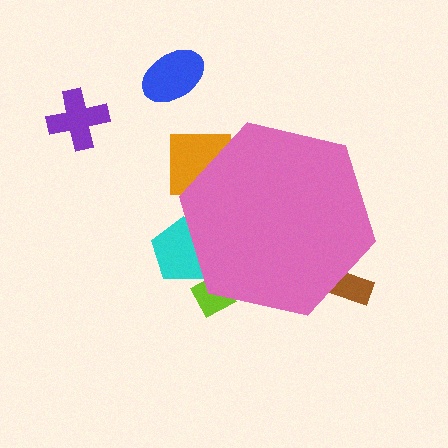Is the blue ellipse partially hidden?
No, the blue ellipse is fully visible.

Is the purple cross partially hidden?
No, the purple cross is fully visible.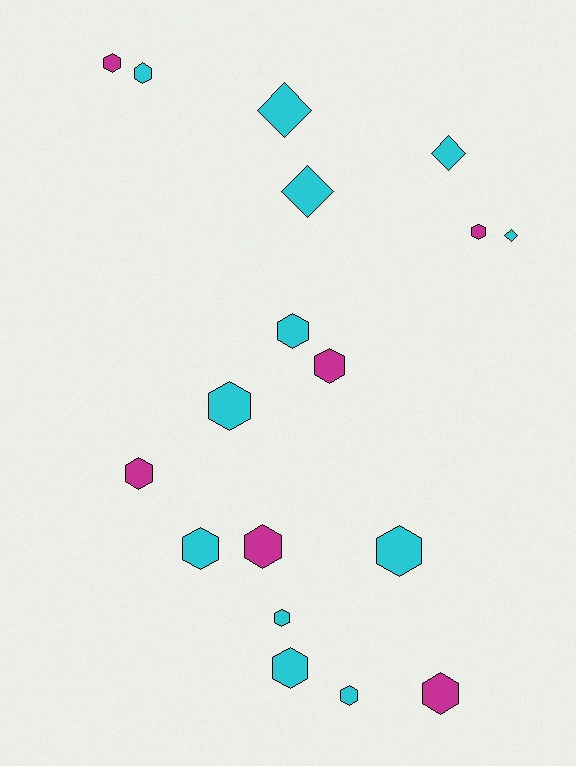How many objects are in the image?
There are 18 objects.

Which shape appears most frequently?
Hexagon, with 14 objects.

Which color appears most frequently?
Cyan, with 12 objects.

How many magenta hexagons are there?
There are 6 magenta hexagons.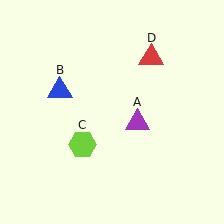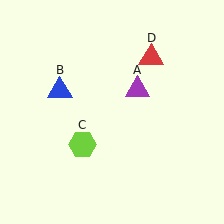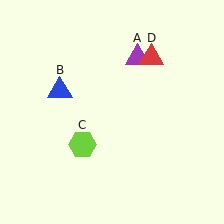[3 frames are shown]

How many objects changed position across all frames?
1 object changed position: purple triangle (object A).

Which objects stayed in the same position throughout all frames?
Blue triangle (object B) and lime hexagon (object C) and red triangle (object D) remained stationary.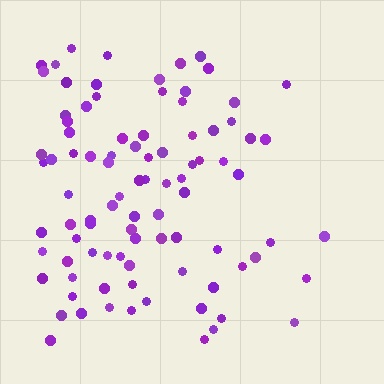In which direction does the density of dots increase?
From right to left, with the left side densest.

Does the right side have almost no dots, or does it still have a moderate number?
Still a moderate number, just noticeably fewer than the left.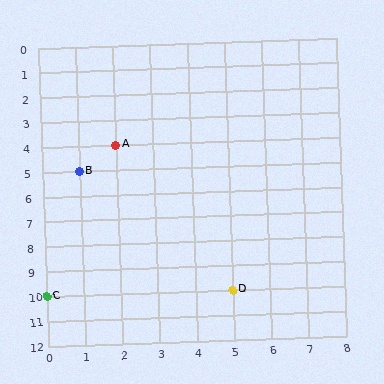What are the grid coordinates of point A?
Point A is at grid coordinates (2, 4).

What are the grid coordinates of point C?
Point C is at grid coordinates (0, 10).